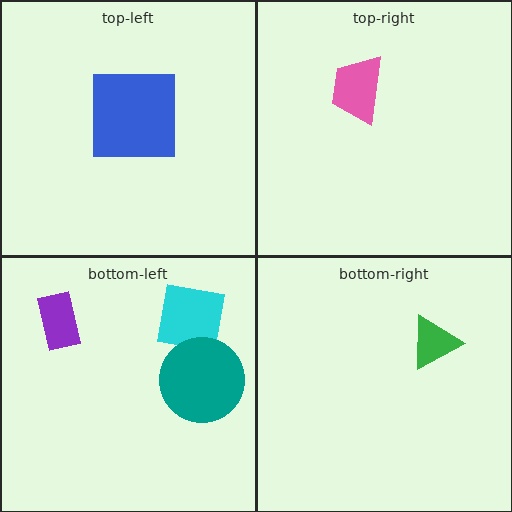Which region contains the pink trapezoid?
The top-right region.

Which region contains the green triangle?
The bottom-right region.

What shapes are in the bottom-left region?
The cyan square, the teal circle, the purple rectangle.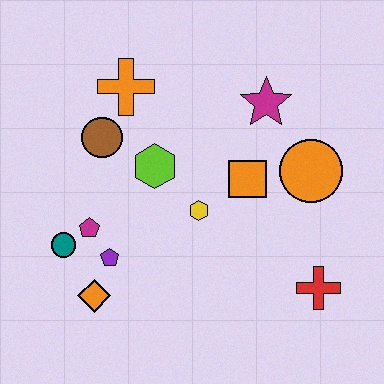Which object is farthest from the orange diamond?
The magenta star is farthest from the orange diamond.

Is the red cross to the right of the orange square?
Yes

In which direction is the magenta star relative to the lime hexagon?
The magenta star is to the right of the lime hexagon.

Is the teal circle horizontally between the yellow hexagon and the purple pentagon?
No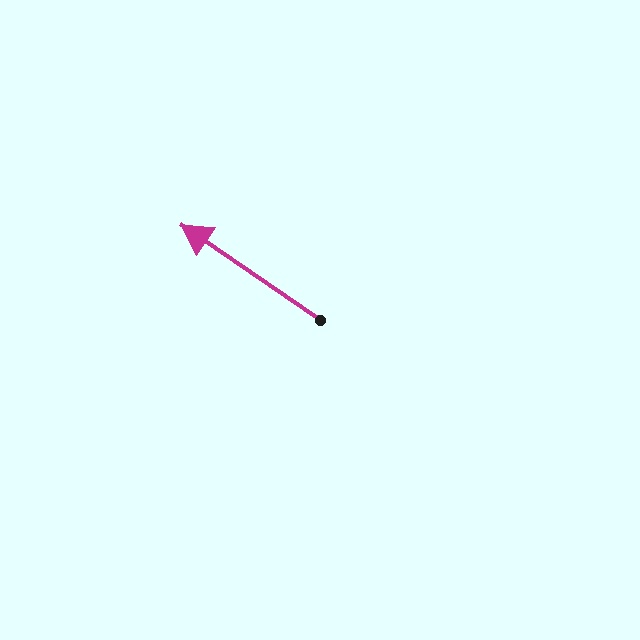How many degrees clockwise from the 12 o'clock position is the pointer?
Approximately 304 degrees.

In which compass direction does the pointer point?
Northwest.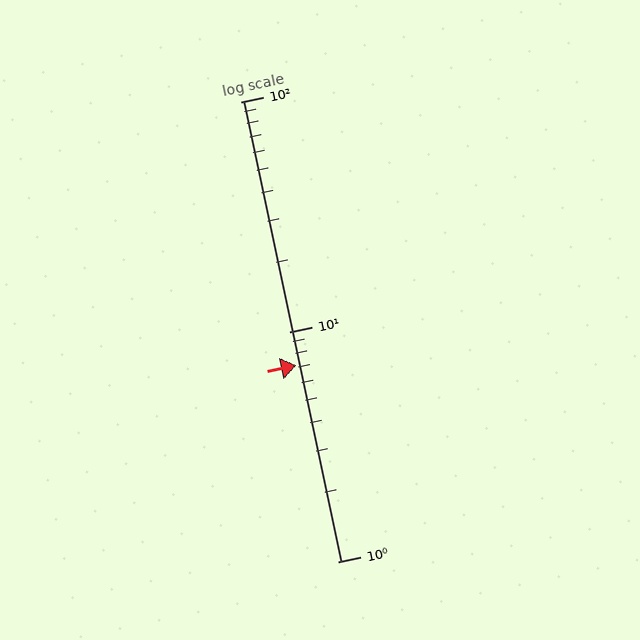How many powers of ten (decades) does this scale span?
The scale spans 2 decades, from 1 to 100.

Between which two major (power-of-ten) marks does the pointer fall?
The pointer is between 1 and 10.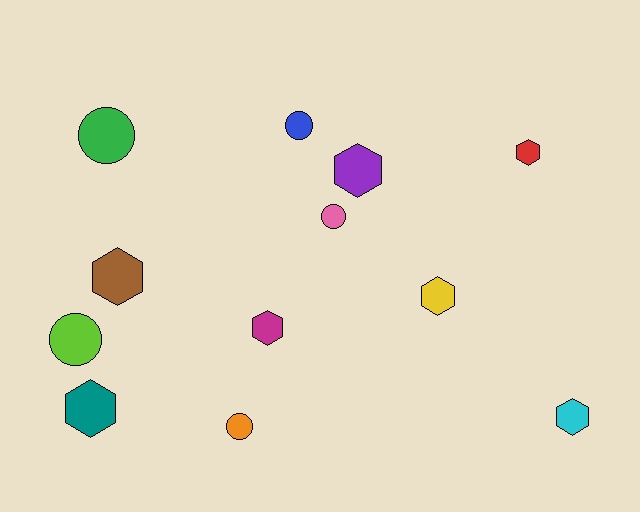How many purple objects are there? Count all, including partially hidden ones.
There is 1 purple object.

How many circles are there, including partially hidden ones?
There are 5 circles.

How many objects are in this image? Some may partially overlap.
There are 12 objects.